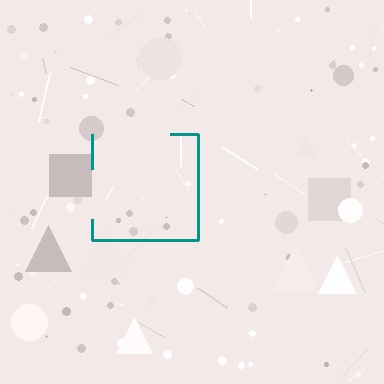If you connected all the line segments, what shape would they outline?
They would outline a square.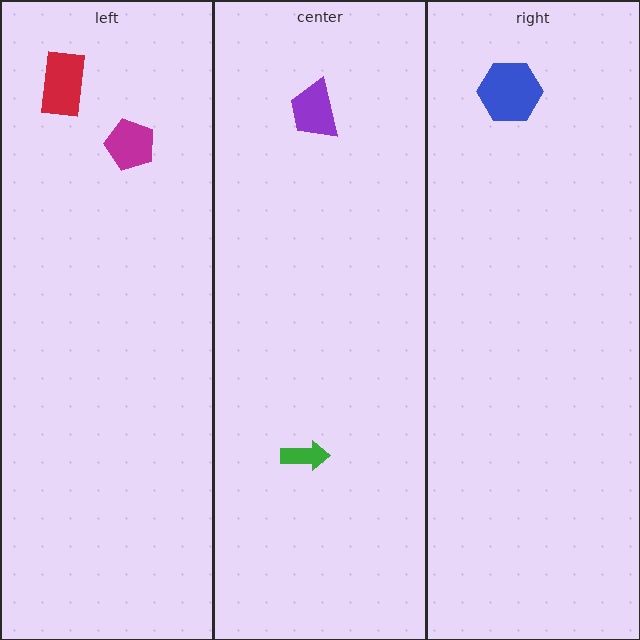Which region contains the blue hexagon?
The right region.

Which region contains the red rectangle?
The left region.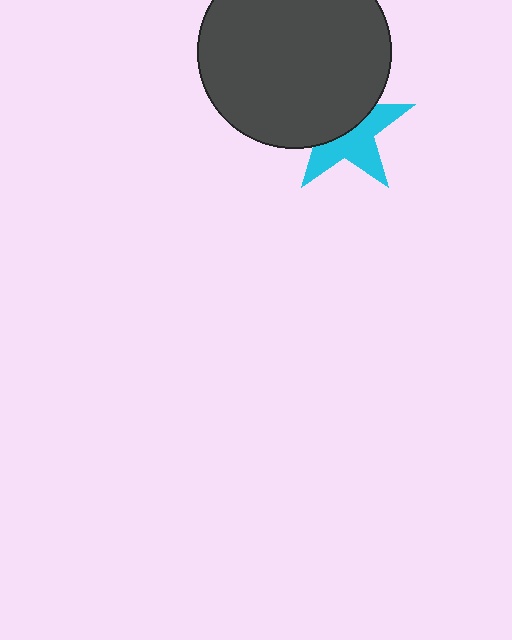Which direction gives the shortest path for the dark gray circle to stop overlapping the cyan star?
Moving up gives the shortest separation.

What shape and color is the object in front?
The object in front is a dark gray circle.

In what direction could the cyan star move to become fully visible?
The cyan star could move down. That would shift it out from behind the dark gray circle entirely.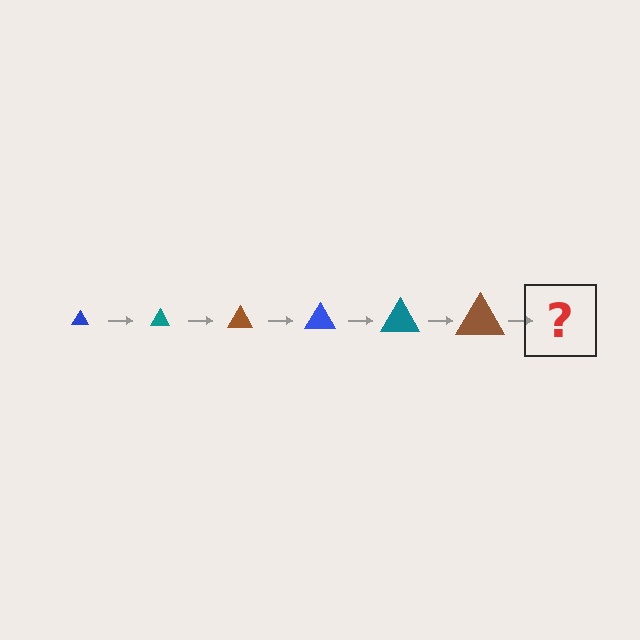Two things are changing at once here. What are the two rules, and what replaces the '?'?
The two rules are that the triangle grows larger each step and the color cycles through blue, teal, and brown. The '?' should be a blue triangle, larger than the previous one.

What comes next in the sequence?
The next element should be a blue triangle, larger than the previous one.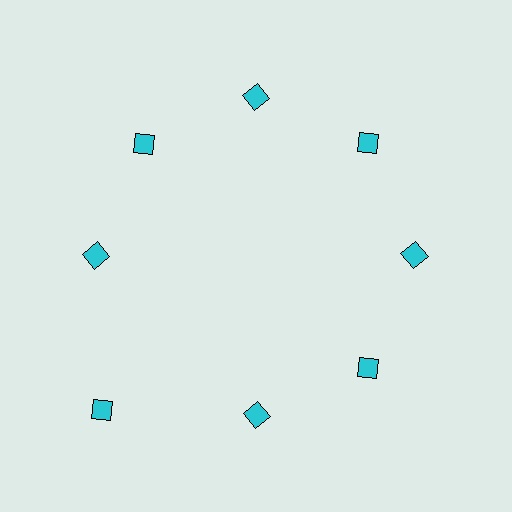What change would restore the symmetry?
The symmetry would be restored by moving it inward, back onto the ring so that all 8 diamonds sit at equal angles and equal distance from the center.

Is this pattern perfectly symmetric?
No. The 8 cyan diamonds are arranged in a ring, but one element near the 8 o'clock position is pushed outward from the center, breaking the 8-fold rotational symmetry.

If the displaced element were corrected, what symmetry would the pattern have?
It would have 8-fold rotational symmetry — the pattern would map onto itself every 45 degrees.